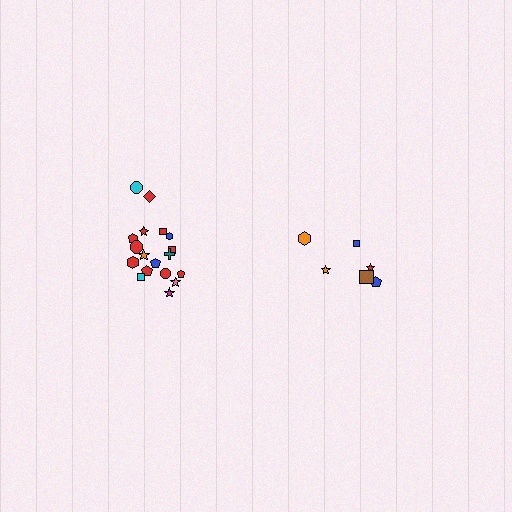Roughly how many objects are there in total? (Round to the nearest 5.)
Roughly 25 objects in total.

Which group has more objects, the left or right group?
The left group.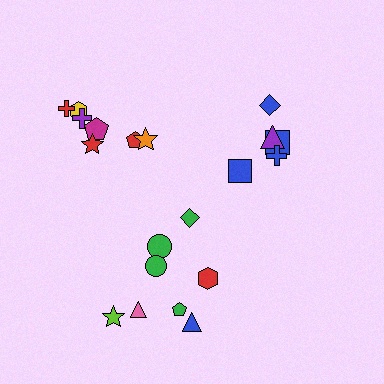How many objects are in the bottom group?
There are 8 objects.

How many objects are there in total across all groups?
There are 21 objects.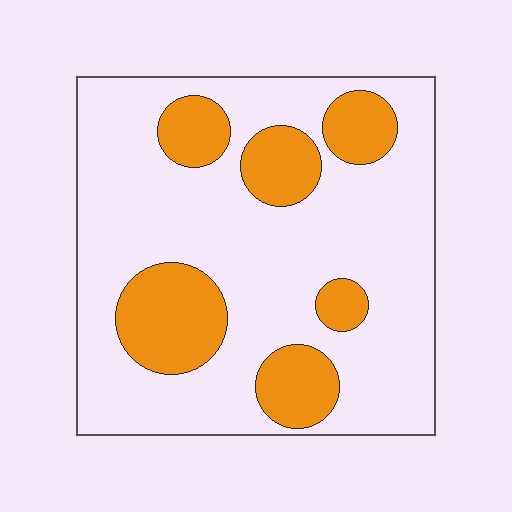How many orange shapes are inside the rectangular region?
6.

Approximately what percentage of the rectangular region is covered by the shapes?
Approximately 25%.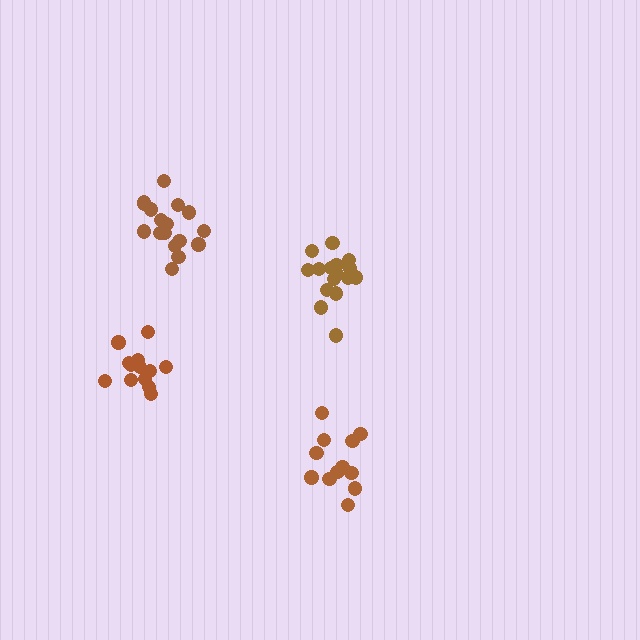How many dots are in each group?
Group 1: 16 dots, Group 2: 14 dots, Group 3: 17 dots, Group 4: 12 dots (59 total).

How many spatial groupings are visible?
There are 4 spatial groupings.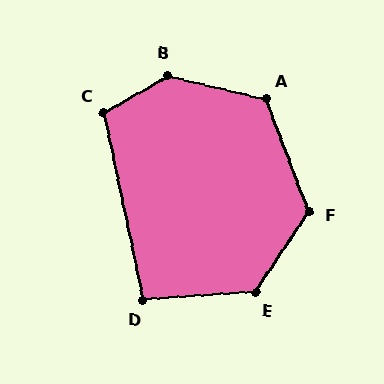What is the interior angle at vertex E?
Approximately 128 degrees (obtuse).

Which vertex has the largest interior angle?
B, at approximately 137 degrees.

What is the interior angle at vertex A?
Approximately 124 degrees (obtuse).